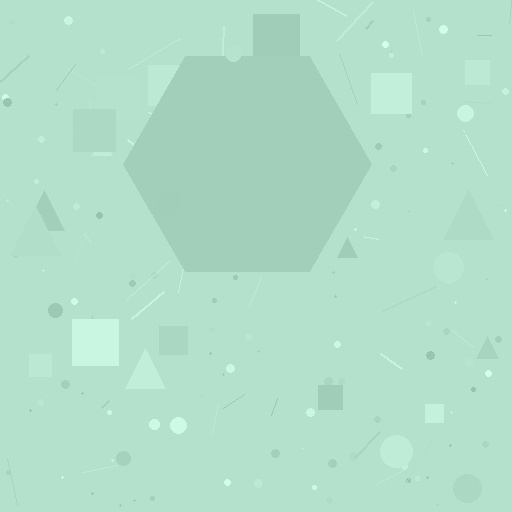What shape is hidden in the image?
A hexagon is hidden in the image.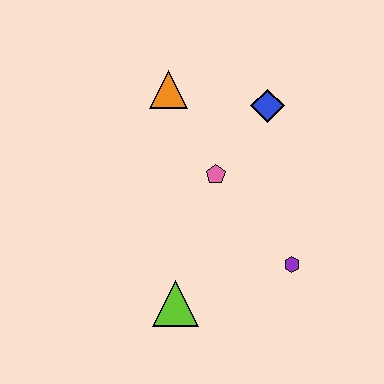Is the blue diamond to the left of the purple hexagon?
Yes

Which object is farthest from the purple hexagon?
The orange triangle is farthest from the purple hexagon.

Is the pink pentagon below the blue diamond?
Yes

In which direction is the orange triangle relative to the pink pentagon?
The orange triangle is above the pink pentagon.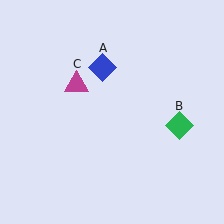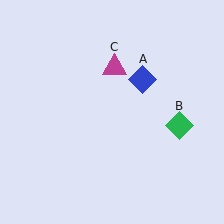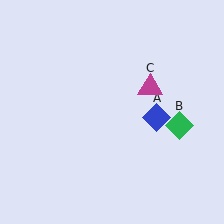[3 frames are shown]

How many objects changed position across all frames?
2 objects changed position: blue diamond (object A), magenta triangle (object C).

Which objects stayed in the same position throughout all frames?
Green diamond (object B) remained stationary.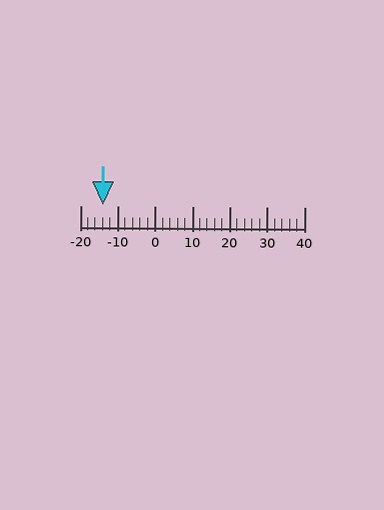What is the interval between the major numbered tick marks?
The major tick marks are spaced 10 units apart.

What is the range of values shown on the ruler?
The ruler shows values from -20 to 40.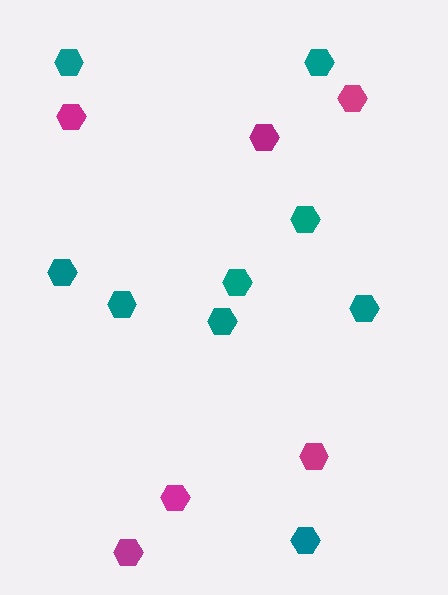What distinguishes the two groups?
There are 2 groups: one group of magenta hexagons (6) and one group of teal hexagons (9).